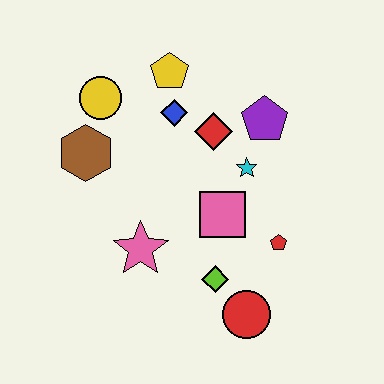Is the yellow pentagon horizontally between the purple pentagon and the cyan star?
No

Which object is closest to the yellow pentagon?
The blue diamond is closest to the yellow pentagon.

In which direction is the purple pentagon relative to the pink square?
The purple pentagon is above the pink square.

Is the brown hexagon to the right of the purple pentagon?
No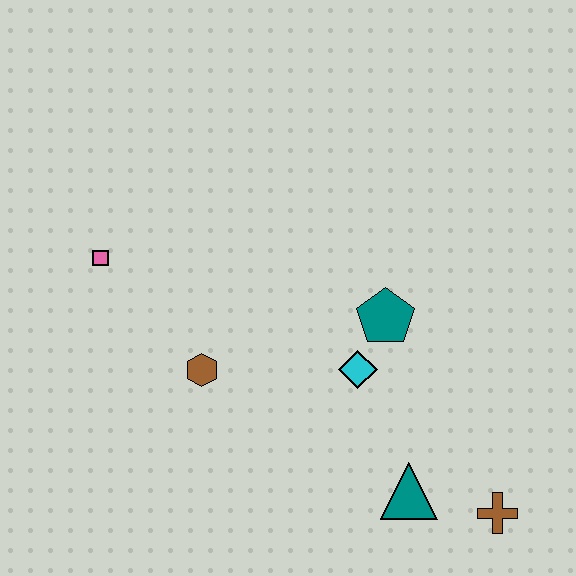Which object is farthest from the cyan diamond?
The pink square is farthest from the cyan diamond.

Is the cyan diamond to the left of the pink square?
No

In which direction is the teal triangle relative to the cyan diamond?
The teal triangle is below the cyan diamond.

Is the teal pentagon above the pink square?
No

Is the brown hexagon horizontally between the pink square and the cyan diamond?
Yes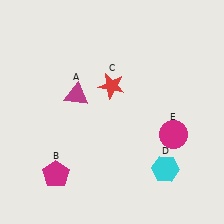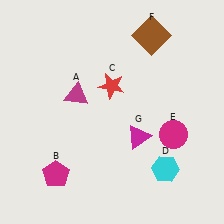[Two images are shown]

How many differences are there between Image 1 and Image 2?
There are 2 differences between the two images.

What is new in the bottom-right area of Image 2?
A magenta triangle (G) was added in the bottom-right area of Image 2.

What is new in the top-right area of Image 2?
A brown square (F) was added in the top-right area of Image 2.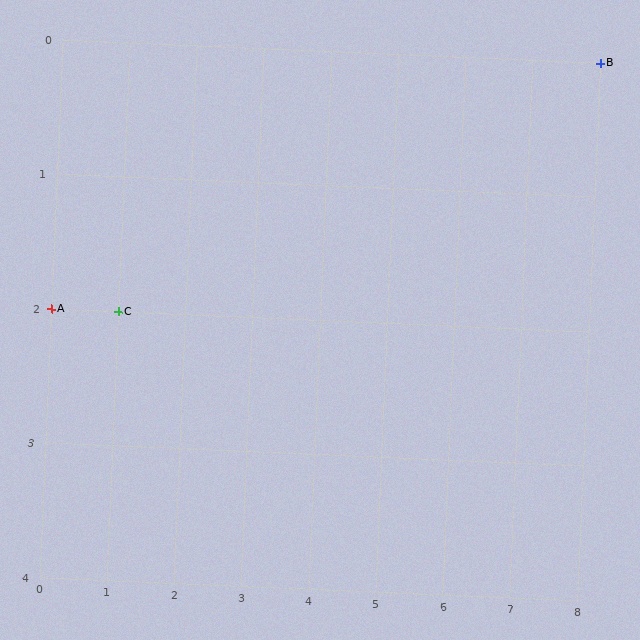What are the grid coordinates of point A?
Point A is at grid coordinates (0, 2).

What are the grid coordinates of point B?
Point B is at grid coordinates (8, 0).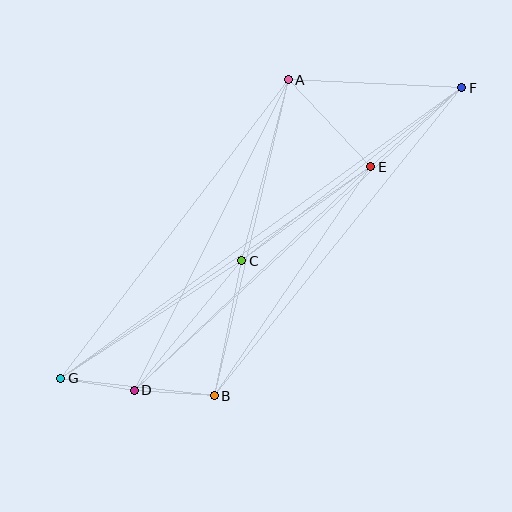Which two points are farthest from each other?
Points F and G are farthest from each other.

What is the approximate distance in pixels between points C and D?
The distance between C and D is approximately 169 pixels.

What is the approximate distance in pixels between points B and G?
The distance between B and G is approximately 154 pixels.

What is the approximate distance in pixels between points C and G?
The distance between C and G is approximately 216 pixels.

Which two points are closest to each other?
Points D and G are closest to each other.